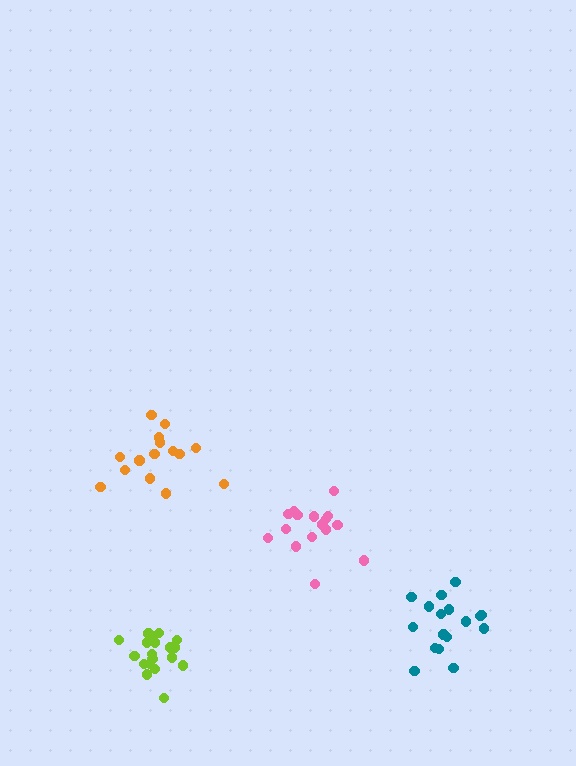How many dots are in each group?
Group 1: 16 dots, Group 2: 15 dots, Group 3: 19 dots, Group 4: 17 dots (67 total).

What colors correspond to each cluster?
The clusters are colored: pink, orange, lime, teal.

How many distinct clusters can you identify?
There are 4 distinct clusters.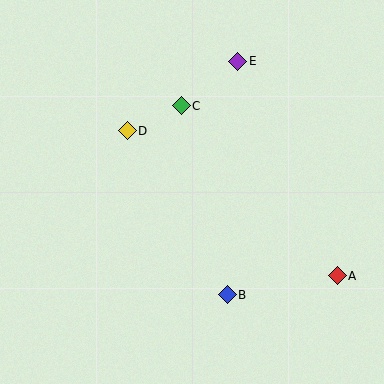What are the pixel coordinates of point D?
Point D is at (127, 131).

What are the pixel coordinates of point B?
Point B is at (227, 295).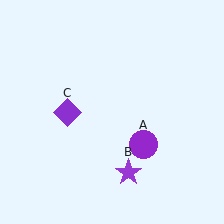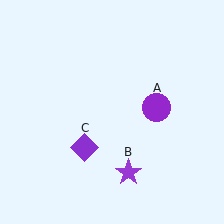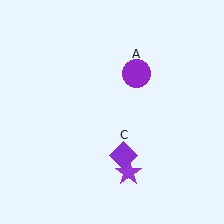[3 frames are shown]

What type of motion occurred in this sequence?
The purple circle (object A), purple diamond (object C) rotated counterclockwise around the center of the scene.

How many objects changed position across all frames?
2 objects changed position: purple circle (object A), purple diamond (object C).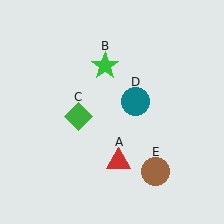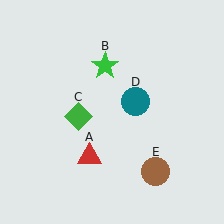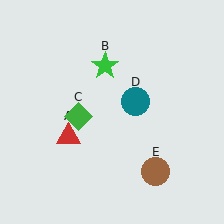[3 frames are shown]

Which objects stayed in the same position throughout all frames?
Green star (object B) and green diamond (object C) and teal circle (object D) and brown circle (object E) remained stationary.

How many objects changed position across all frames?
1 object changed position: red triangle (object A).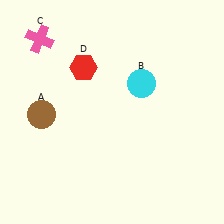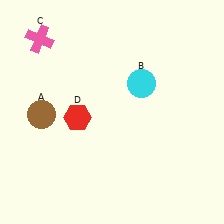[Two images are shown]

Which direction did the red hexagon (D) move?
The red hexagon (D) moved down.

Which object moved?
The red hexagon (D) moved down.